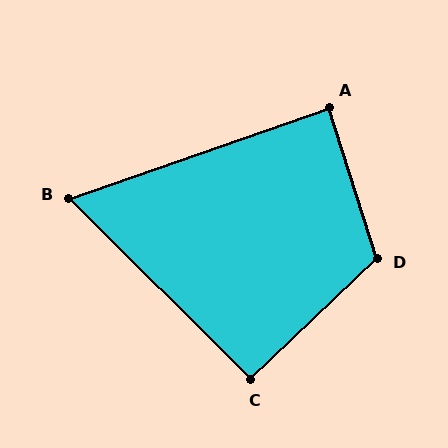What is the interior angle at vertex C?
Approximately 92 degrees (approximately right).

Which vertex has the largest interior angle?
D, at approximately 116 degrees.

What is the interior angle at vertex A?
Approximately 88 degrees (approximately right).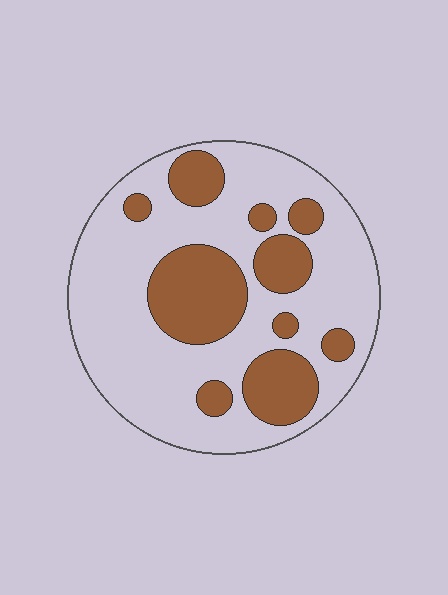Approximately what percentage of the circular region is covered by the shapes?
Approximately 30%.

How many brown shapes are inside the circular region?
10.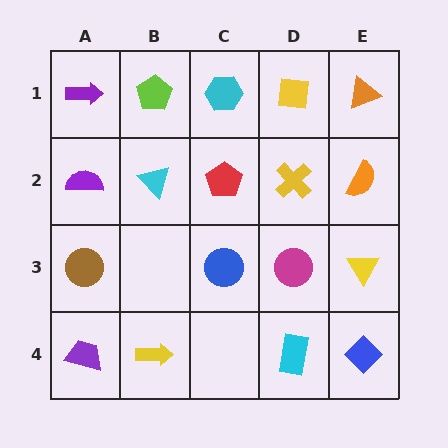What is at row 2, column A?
A purple semicircle.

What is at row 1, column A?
A purple arrow.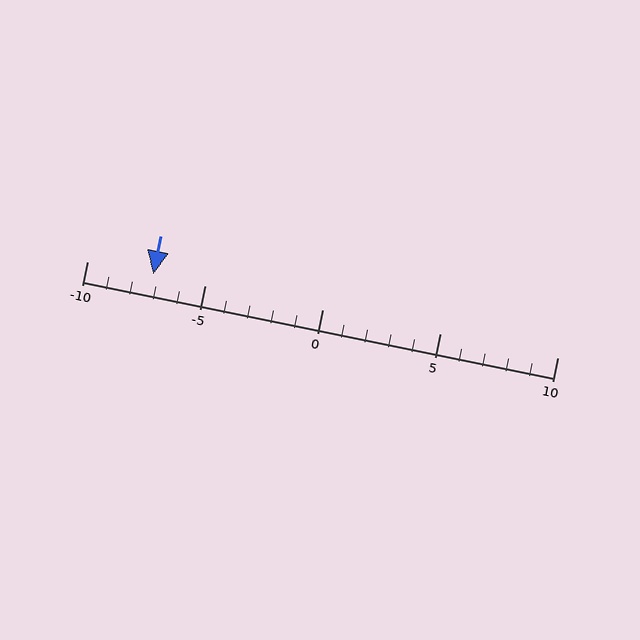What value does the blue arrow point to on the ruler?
The blue arrow points to approximately -7.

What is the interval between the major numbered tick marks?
The major tick marks are spaced 5 units apart.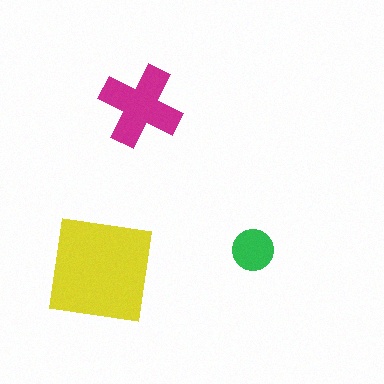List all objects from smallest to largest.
The green circle, the magenta cross, the yellow square.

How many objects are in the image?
There are 3 objects in the image.